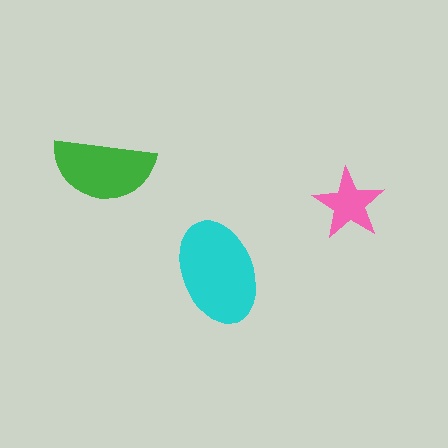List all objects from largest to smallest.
The cyan ellipse, the green semicircle, the pink star.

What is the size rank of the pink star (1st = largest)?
3rd.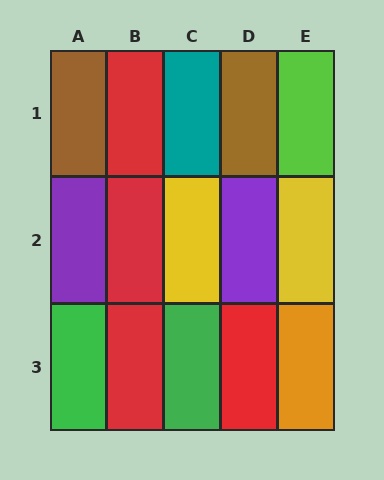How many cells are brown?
2 cells are brown.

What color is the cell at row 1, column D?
Brown.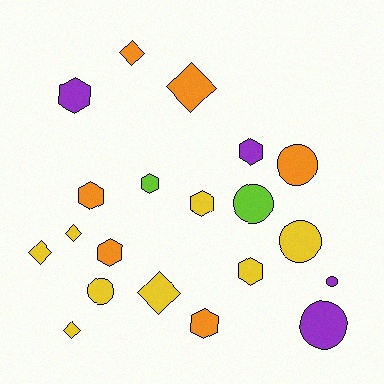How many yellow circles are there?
There are 2 yellow circles.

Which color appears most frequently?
Yellow, with 8 objects.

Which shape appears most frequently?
Hexagon, with 8 objects.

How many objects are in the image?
There are 20 objects.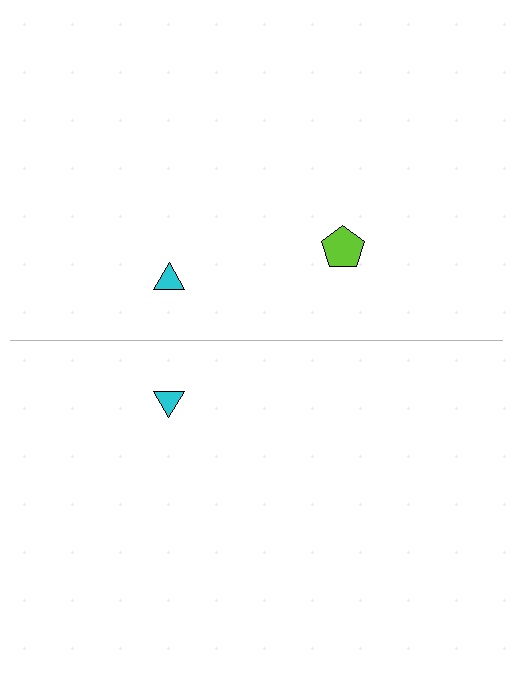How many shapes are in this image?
There are 3 shapes in this image.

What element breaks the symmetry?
A lime pentagon is missing from the bottom side.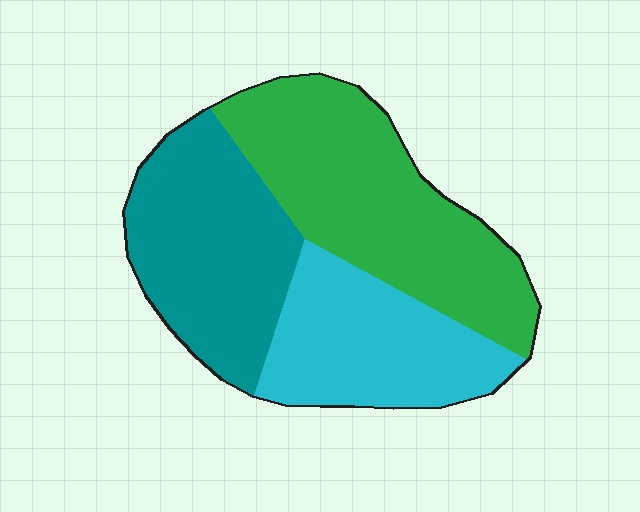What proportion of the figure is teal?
Teal covers 32% of the figure.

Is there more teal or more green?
Green.